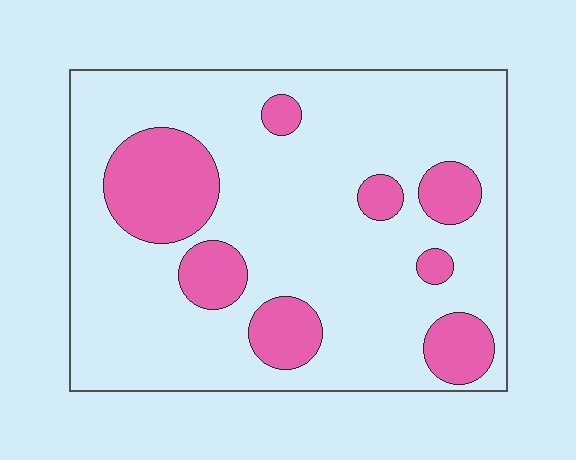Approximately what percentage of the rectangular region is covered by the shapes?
Approximately 20%.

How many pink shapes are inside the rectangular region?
8.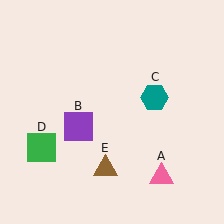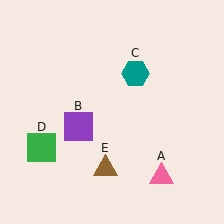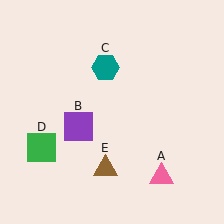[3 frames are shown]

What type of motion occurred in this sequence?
The teal hexagon (object C) rotated counterclockwise around the center of the scene.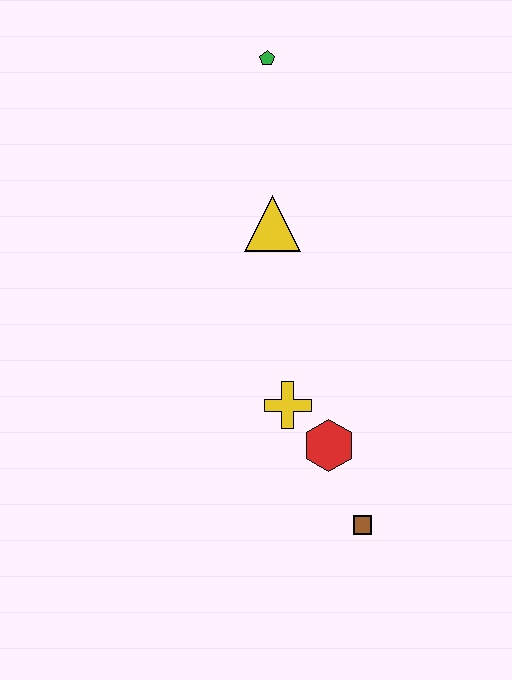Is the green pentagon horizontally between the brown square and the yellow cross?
No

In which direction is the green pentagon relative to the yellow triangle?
The green pentagon is above the yellow triangle.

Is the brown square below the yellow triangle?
Yes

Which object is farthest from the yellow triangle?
The brown square is farthest from the yellow triangle.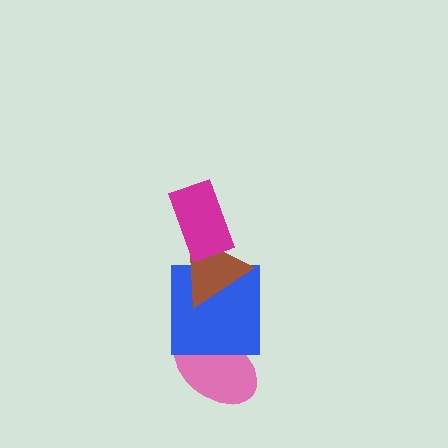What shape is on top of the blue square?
The brown triangle is on top of the blue square.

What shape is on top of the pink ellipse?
The blue square is on top of the pink ellipse.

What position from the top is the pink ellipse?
The pink ellipse is 4th from the top.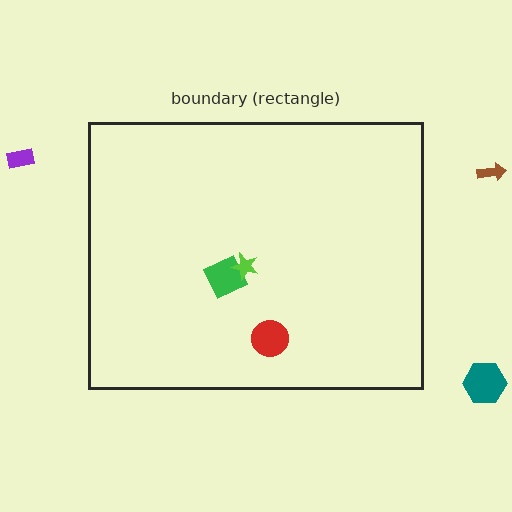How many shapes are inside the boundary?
3 inside, 3 outside.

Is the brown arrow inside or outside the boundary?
Outside.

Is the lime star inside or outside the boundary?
Inside.